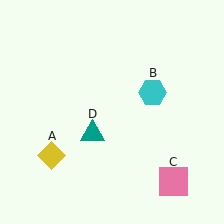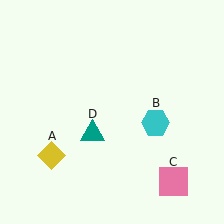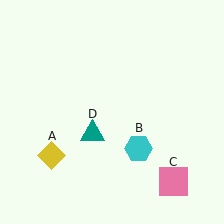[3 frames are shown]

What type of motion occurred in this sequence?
The cyan hexagon (object B) rotated clockwise around the center of the scene.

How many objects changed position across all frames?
1 object changed position: cyan hexagon (object B).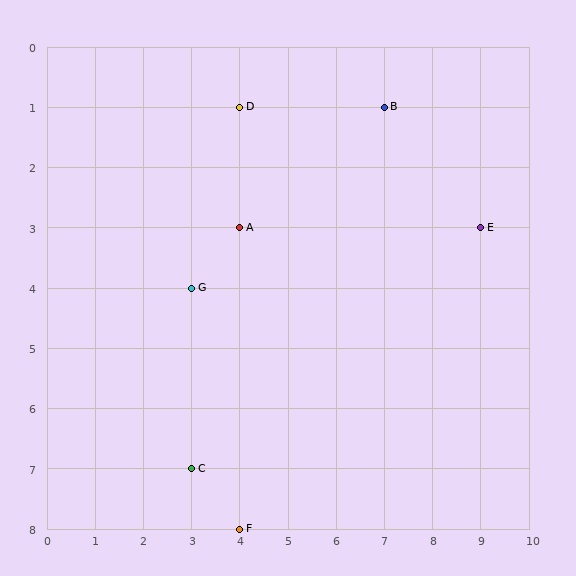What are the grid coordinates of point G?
Point G is at grid coordinates (3, 4).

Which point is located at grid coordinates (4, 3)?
Point A is at (4, 3).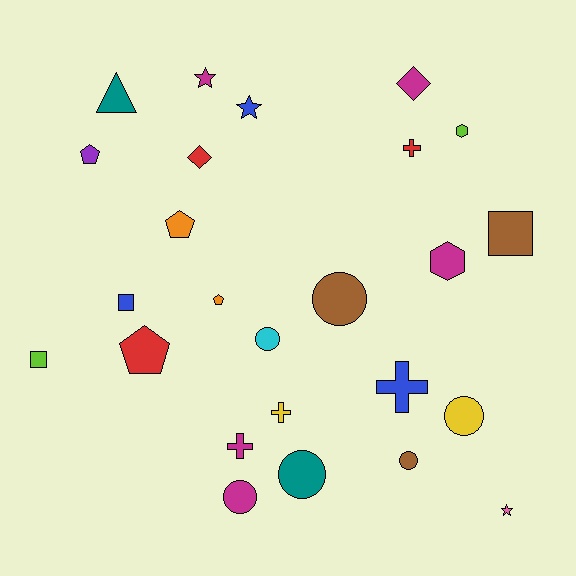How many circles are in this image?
There are 6 circles.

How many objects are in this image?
There are 25 objects.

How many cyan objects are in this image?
There is 1 cyan object.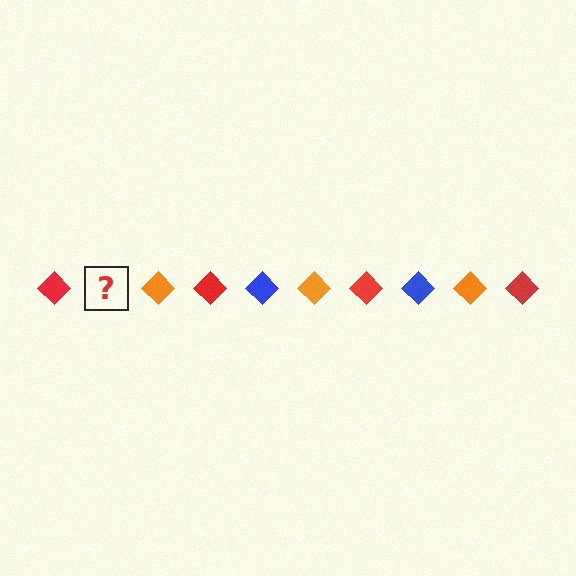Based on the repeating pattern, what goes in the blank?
The blank should be a blue diamond.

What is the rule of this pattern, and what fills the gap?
The rule is that the pattern cycles through red, blue, orange diamonds. The gap should be filled with a blue diamond.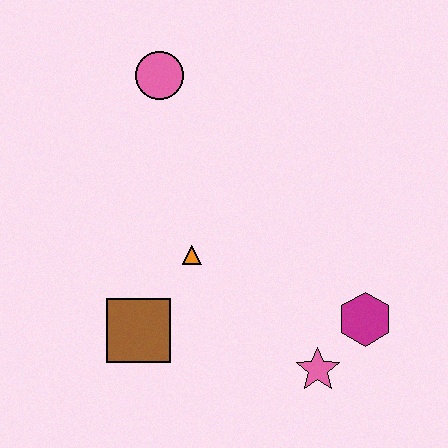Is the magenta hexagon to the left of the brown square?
No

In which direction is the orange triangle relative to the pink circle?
The orange triangle is below the pink circle.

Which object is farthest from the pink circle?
The pink star is farthest from the pink circle.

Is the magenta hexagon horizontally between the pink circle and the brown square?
No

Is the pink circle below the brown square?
No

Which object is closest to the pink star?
The magenta hexagon is closest to the pink star.